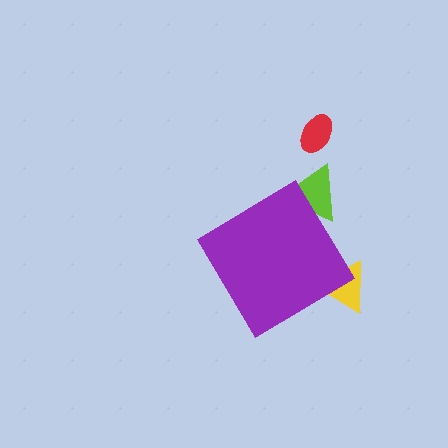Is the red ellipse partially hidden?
No, the red ellipse is fully visible.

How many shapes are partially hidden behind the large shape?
2 shapes are partially hidden.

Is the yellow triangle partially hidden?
Yes, the yellow triangle is partially hidden behind the purple diamond.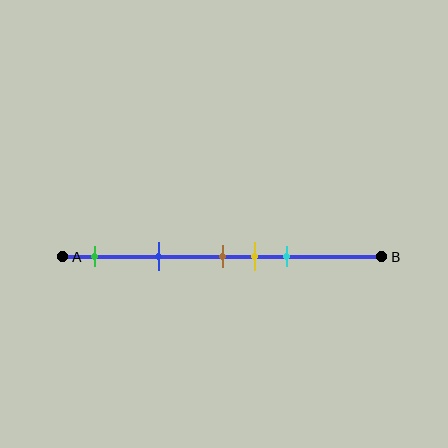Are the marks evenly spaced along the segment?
No, the marks are not evenly spaced.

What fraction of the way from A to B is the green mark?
The green mark is approximately 10% (0.1) of the way from A to B.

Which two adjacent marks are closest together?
The brown and yellow marks are the closest adjacent pair.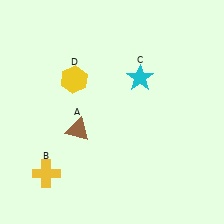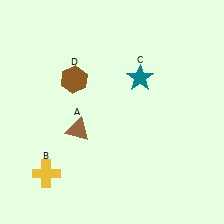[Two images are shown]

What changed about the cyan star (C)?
In Image 1, C is cyan. In Image 2, it changed to teal.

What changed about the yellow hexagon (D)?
In Image 1, D is yellow. In Image 2, it changed to brown.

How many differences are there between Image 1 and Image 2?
There are 2 differences between the two images.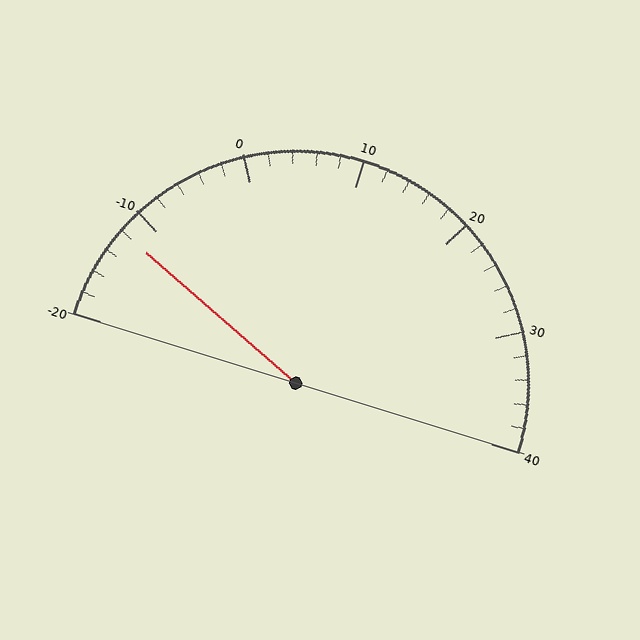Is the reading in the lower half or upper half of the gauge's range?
The reading is in the lower half of the range (-20 to 40).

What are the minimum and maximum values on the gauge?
The gauge ranges from -20 to 40.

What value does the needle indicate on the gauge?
The needle indicates approximately -12.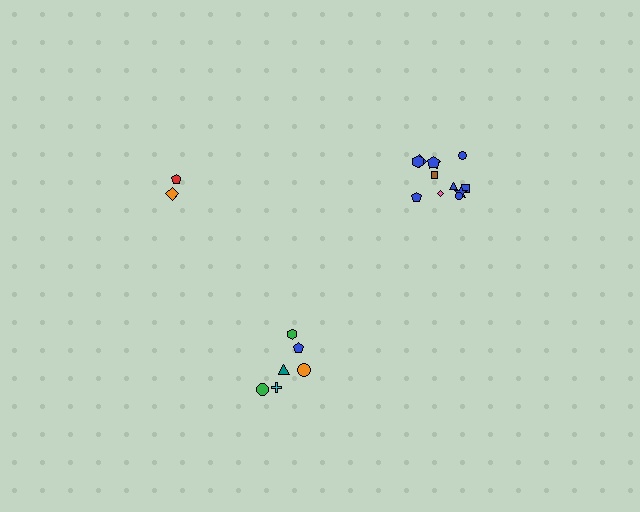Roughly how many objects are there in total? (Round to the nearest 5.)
Roughly 20 objects in total.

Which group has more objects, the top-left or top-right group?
The top-right group.